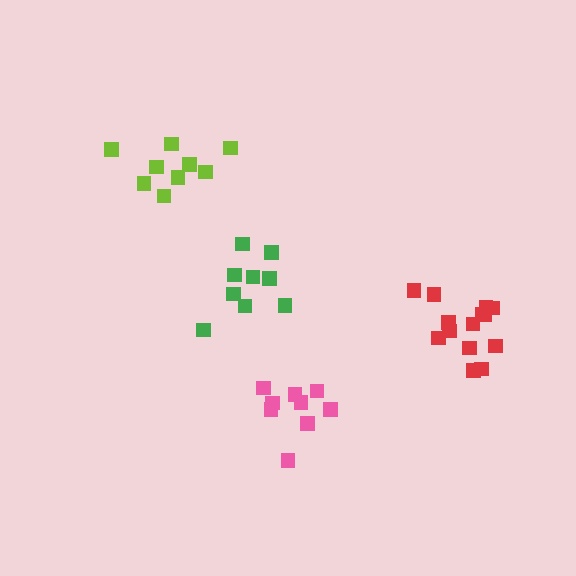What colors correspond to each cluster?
The clusters are colored: red, pink, lime, green.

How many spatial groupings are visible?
There are 4 spatial groupings.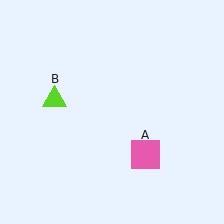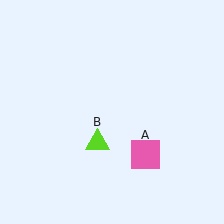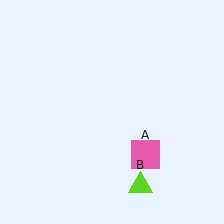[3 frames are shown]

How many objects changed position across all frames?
1 object changed position: lime triangle (object B).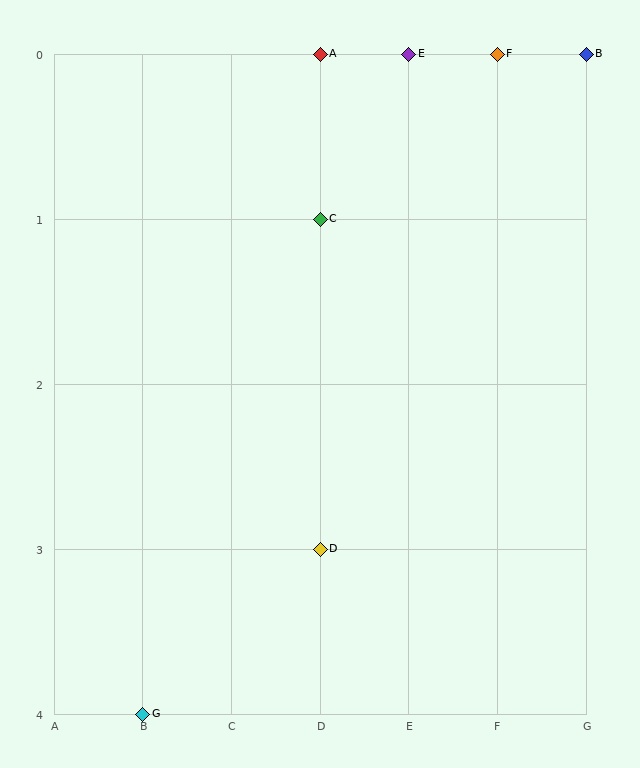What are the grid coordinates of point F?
Point F is at grid coordinates (F, 0).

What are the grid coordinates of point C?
Point C is at grid coordinates (D, 1).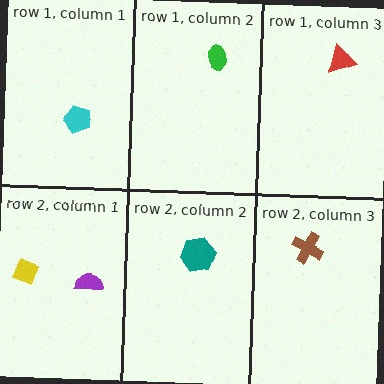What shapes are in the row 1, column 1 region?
The cyan pentagon.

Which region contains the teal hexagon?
The row 2, column 2 region.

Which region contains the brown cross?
The row 2, column 3 region.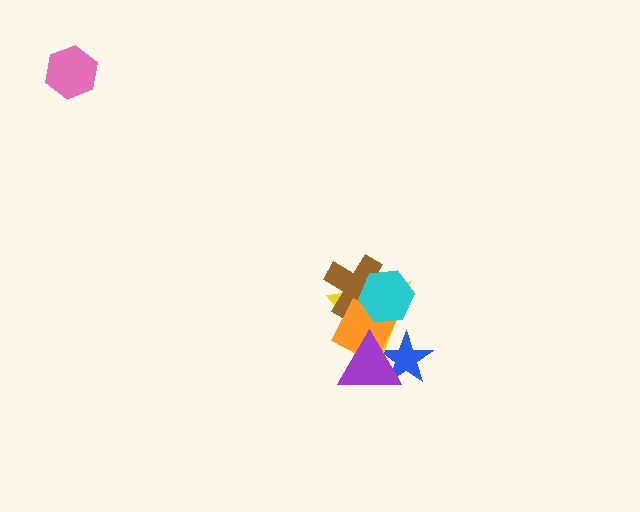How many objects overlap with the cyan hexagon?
3 objects overlap with the cyan hexagon.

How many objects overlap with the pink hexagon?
0 objects overlap with the pink hexagon.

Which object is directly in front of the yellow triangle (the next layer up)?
The brown cross is directly in front of the yellow triangle.